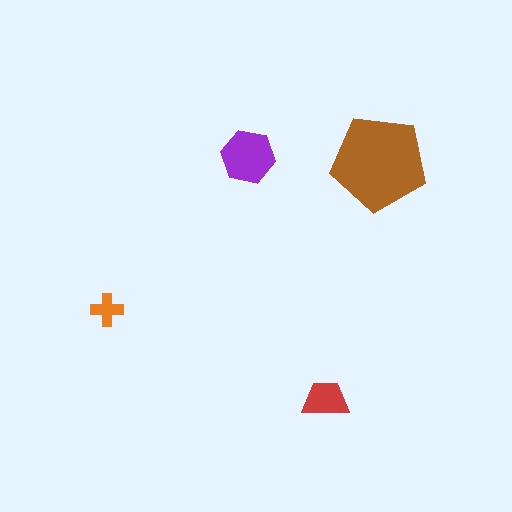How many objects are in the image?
There are 4 objects in the image.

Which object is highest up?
The purple hexagon is topmost.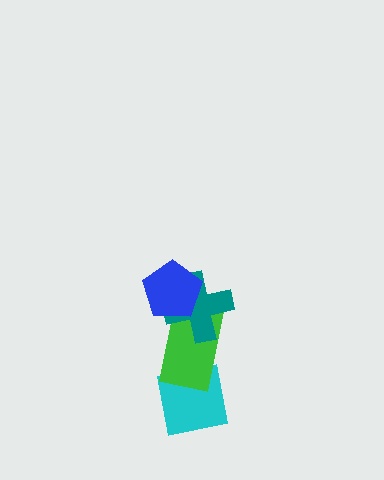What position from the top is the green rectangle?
The green rectangle is 3rd from the top.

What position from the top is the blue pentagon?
The blue pentagon is 1st from the top.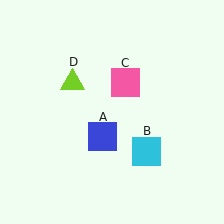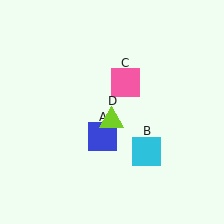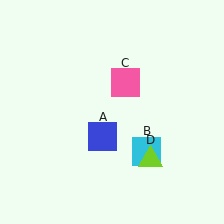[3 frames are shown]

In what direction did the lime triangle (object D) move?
The lime triangle (object D) moved down and to the right.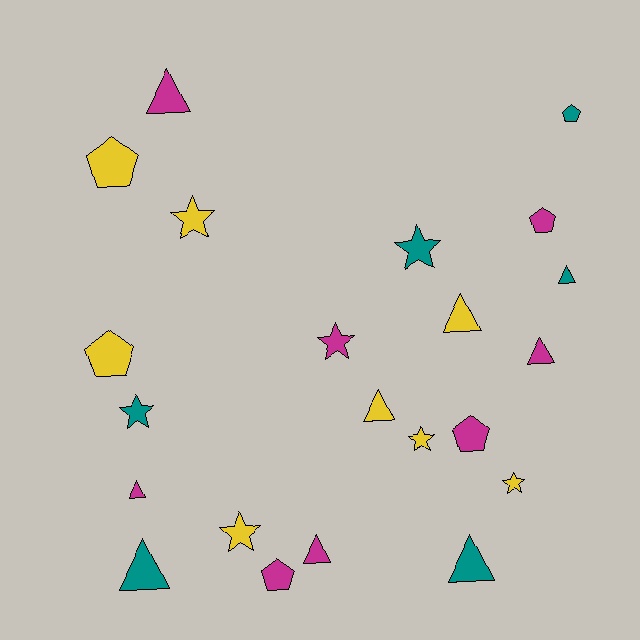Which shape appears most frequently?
Triangle, with 9 objects.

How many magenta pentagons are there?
There are 3 magenta pentagons.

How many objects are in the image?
There are 22 objects.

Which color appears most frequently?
Yellow, with 8 objects.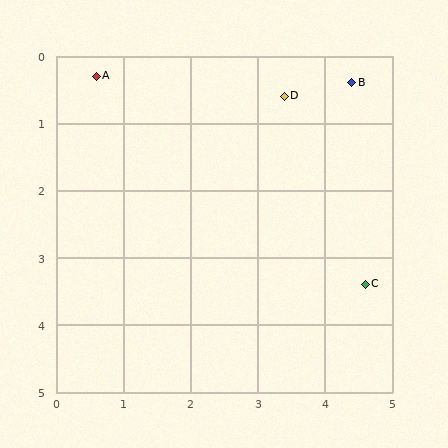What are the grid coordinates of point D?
Point D is at approximately (3.4, 0.6).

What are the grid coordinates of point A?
Point A is at approximately (0.6, 0.3).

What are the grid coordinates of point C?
Point C is at approximately (4.6, 3.4).